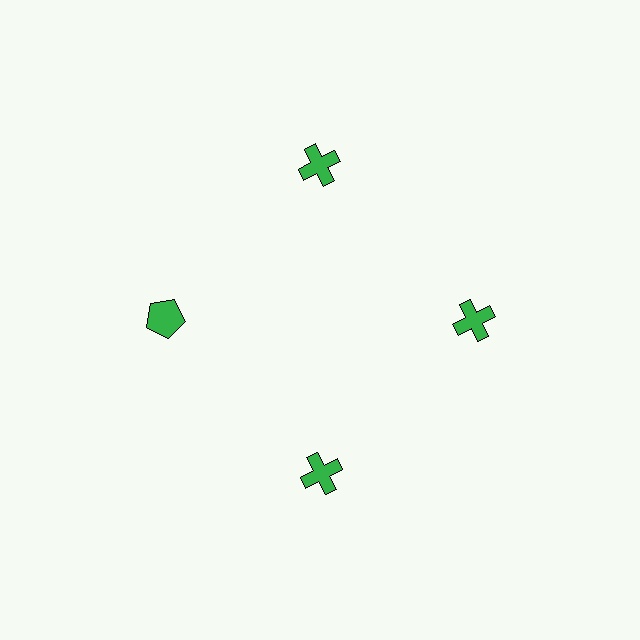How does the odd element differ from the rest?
It has a different shape: pentagon instead of cross.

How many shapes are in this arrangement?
There are 4 shapes arranged in a ring pattern.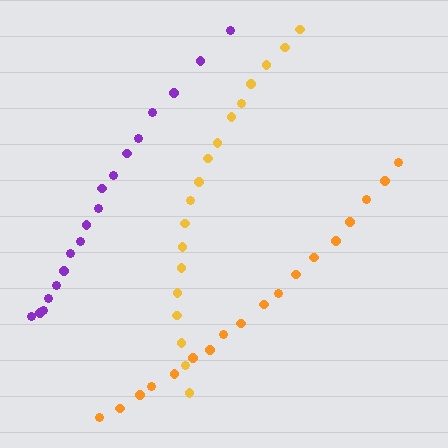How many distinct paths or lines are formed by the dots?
There are 3 distinct paths.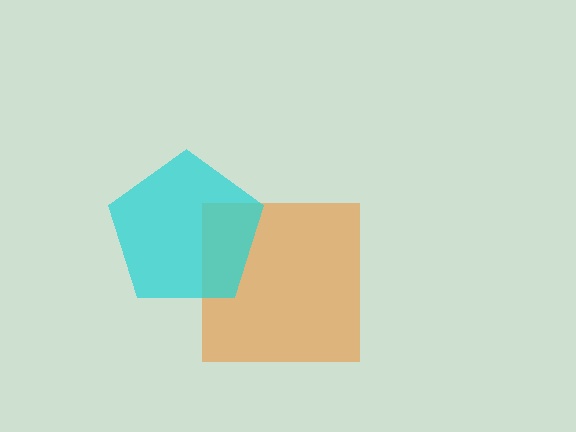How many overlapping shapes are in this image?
There are 2 overlapping shapes in the image.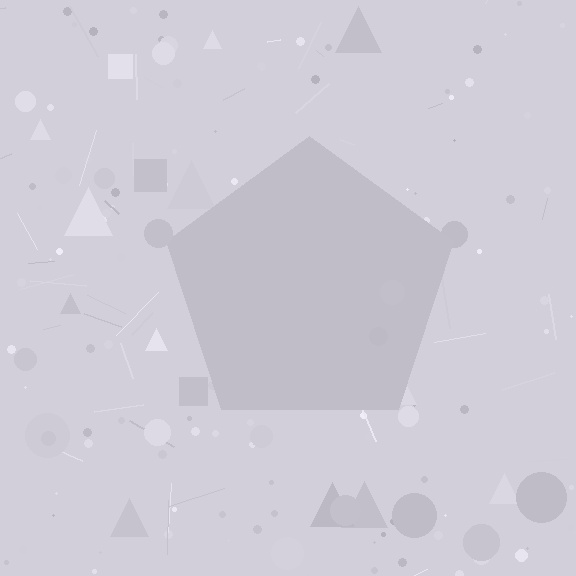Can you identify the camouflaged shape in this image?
The camouflaged shape is a pentagon.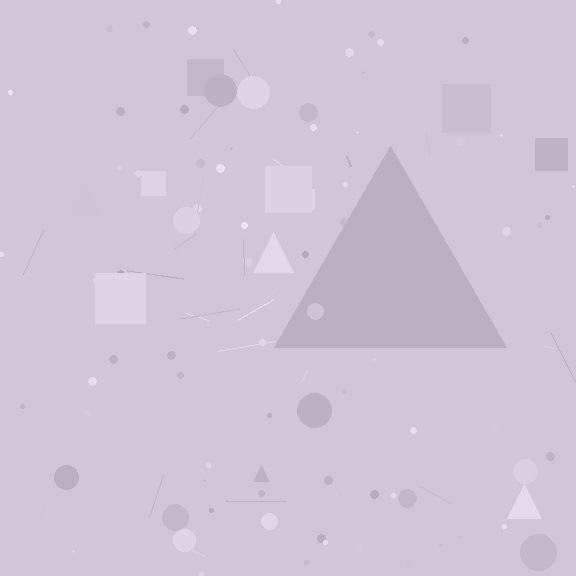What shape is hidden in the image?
A triangle is hidden in the image.